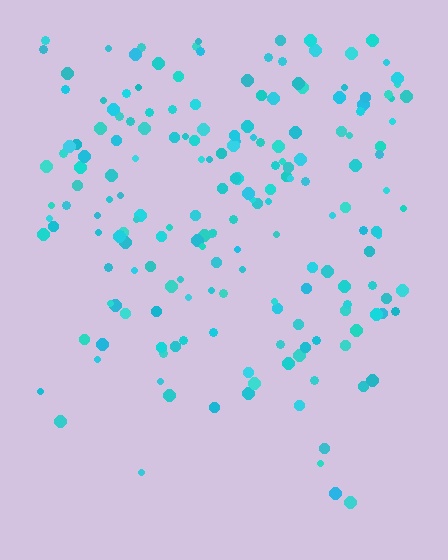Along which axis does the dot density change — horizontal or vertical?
Vertical.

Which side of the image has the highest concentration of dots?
The top.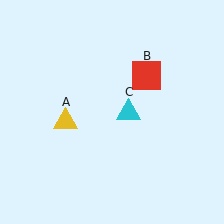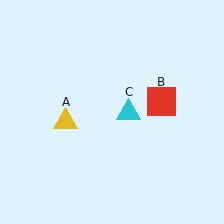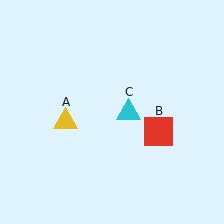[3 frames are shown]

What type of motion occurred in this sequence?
The red square (object B) rotated clockwise around the center of the scene.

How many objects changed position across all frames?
1 object changed position: red square (object B).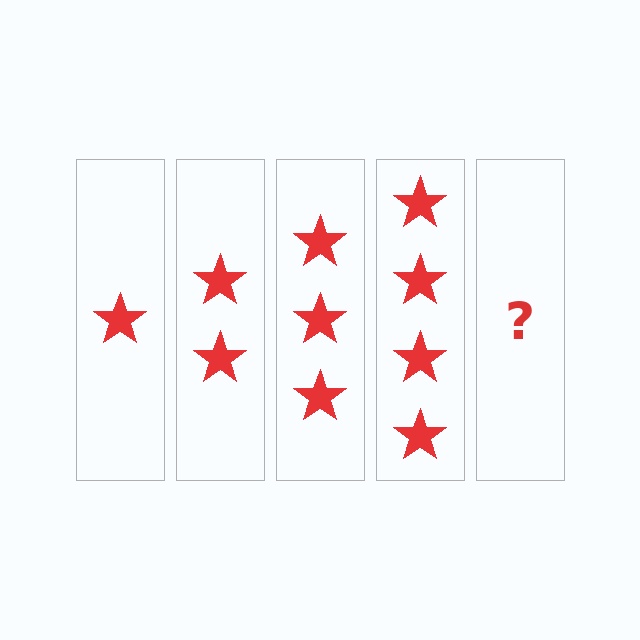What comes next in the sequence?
The next element should be 5 stars.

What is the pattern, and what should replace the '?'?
The pattern is that each step adds one more star. The '?' should be 5 stars.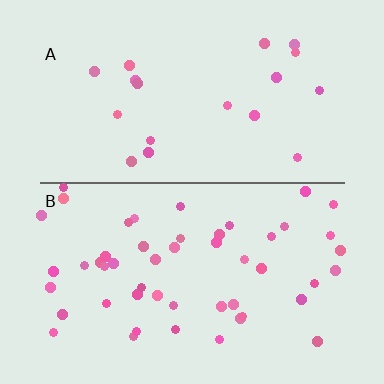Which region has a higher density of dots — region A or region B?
B (the bottom).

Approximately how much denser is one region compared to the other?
Approximately 2.6× — region B over region A.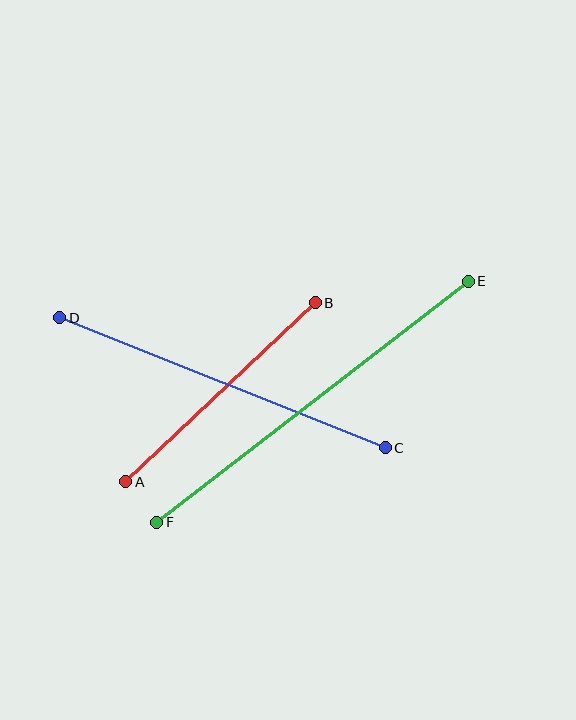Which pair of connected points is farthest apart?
Points E and F are farthest apart.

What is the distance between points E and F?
The distance is approximately 394 pixels.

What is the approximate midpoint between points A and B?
The midpoint is at approximately (221, 392) pixels.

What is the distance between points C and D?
The distance is approximately 351 pixels.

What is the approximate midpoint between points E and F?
The midpoint is at approximately (313, 402) pixels.